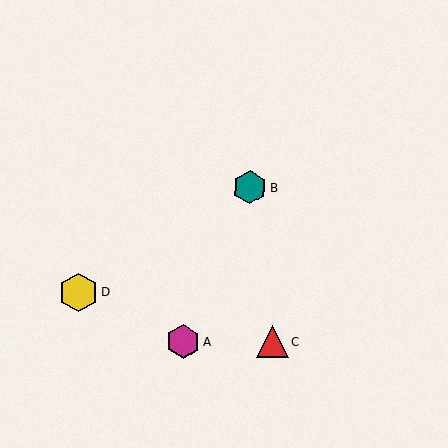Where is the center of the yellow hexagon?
The center of the yellow hexagon is at (79, 292).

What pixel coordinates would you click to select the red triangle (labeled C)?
Click at (273, 341) to select the red triangle C.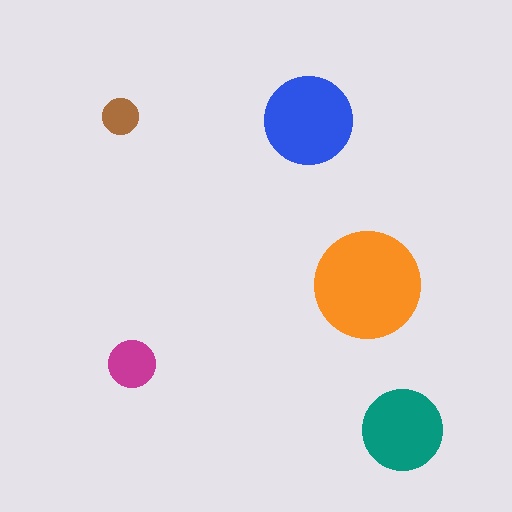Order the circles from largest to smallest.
the orange one, the blue one, the teal one, the magenta one, the brown one.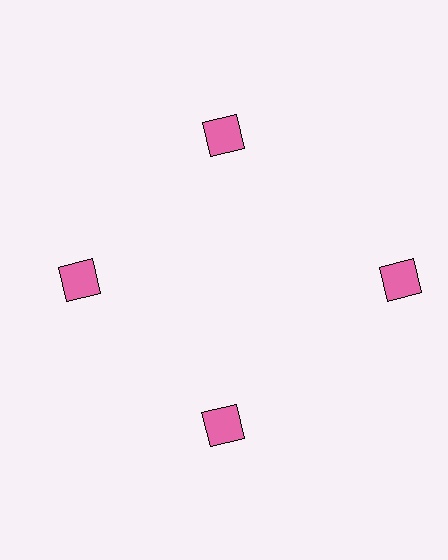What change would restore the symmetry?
The symmetry would be restored by moving it inward, back onto the ring so that all 4 squares sit at equal angles and equal distance from the center.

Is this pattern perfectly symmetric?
No. The 4 pink squares are arranged in a ring, but one element near the 3 o'clock position is pushed outward from the center, breaking the 4-fold rotational symmetry.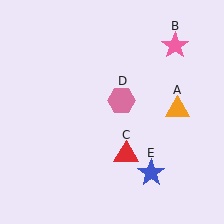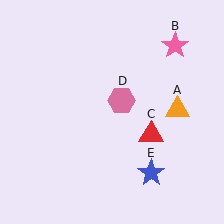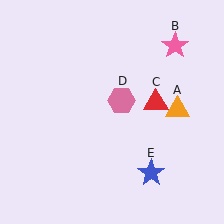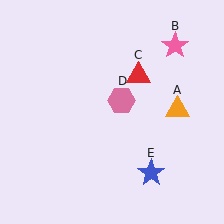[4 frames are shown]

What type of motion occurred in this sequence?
The red triangle (object C) rotated counterclockwise around the center of the scene.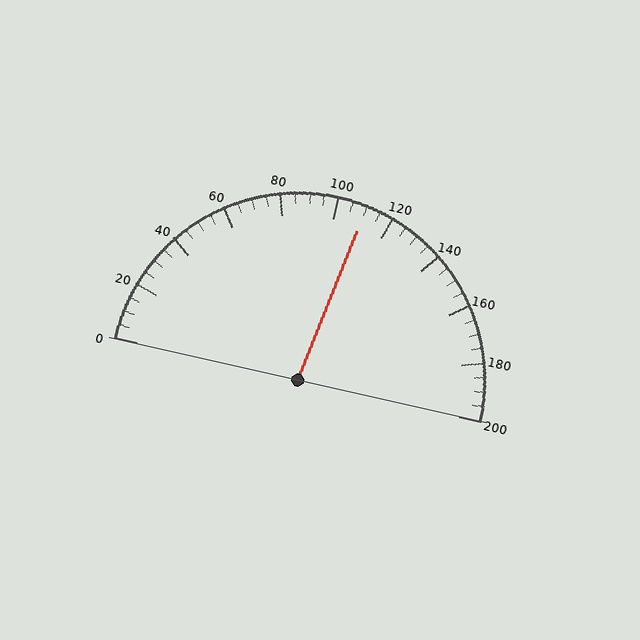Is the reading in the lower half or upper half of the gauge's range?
The reading is in the upper half of the range (0 to 200).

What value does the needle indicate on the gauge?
The needle indicates approximately 110.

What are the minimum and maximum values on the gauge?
The gauge ranges from 0 to 200.